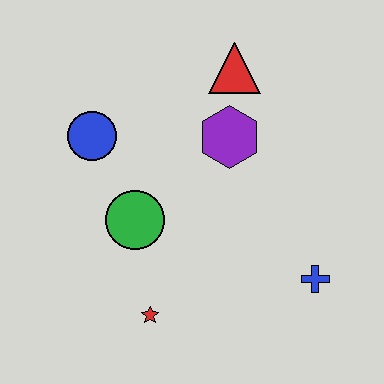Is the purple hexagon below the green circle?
No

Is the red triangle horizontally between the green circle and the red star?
No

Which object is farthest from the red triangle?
The red star is farthest from the red triangle.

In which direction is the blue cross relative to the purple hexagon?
The blue cross is below the purple hexagon.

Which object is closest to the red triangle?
The purple hexagon is closest to the red triangle.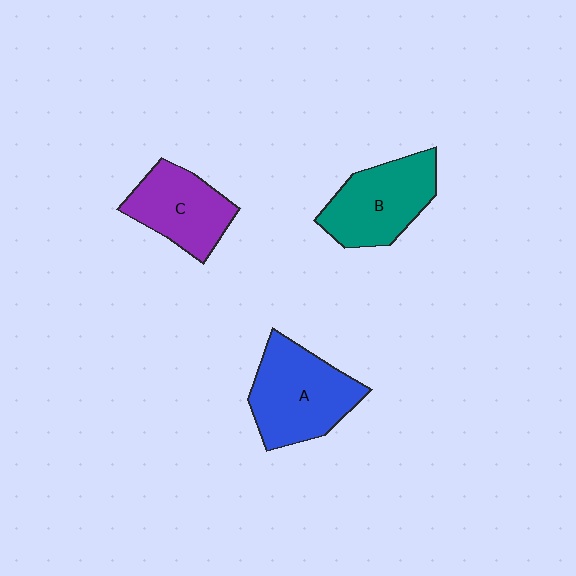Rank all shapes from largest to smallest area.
From largest to smallest: A (blue), B (teal), C (purple).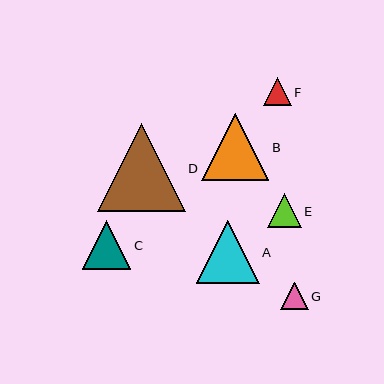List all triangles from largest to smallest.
From largest to smallest: D, B, A, C, E, G, F.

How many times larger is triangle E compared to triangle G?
Triangle E is approximately 1.2 times the size of triangle G.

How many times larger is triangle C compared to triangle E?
Triangle C is approximately 1.4 times the size of triangle E.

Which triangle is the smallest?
Triangle F is the smallest with a size of approximately 28 pixels.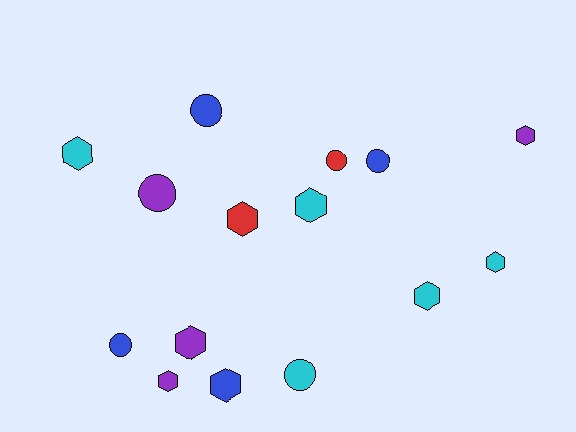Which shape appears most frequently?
Hexagon, with 9 objects.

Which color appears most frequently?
Cyan, with 5 objects.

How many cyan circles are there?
There is 1 cyan circle.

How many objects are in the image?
There are 15 objects.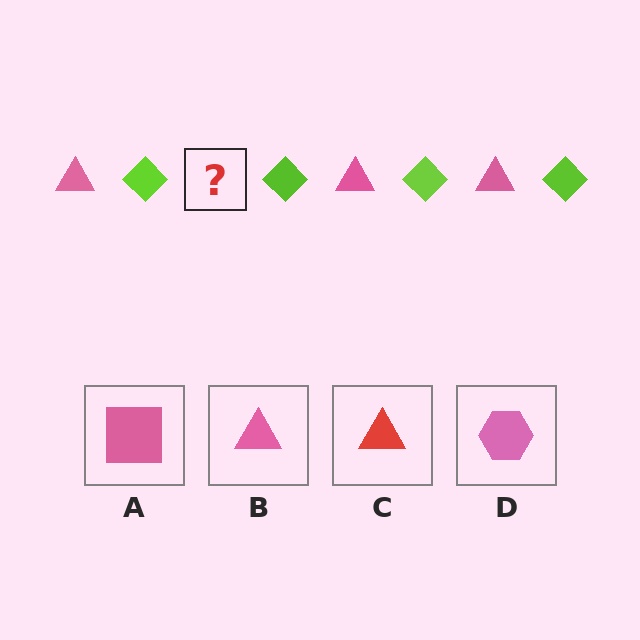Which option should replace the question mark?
Option B.